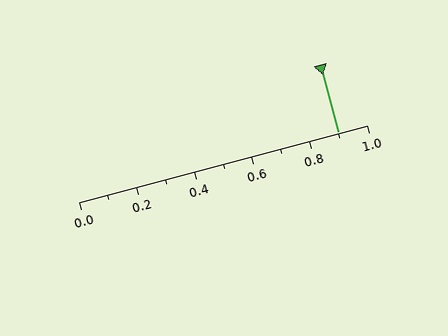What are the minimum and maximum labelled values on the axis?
The axis runs from 0.0 to 1.0.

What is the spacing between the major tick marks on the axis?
The major ticks are spaced 0.2 apart.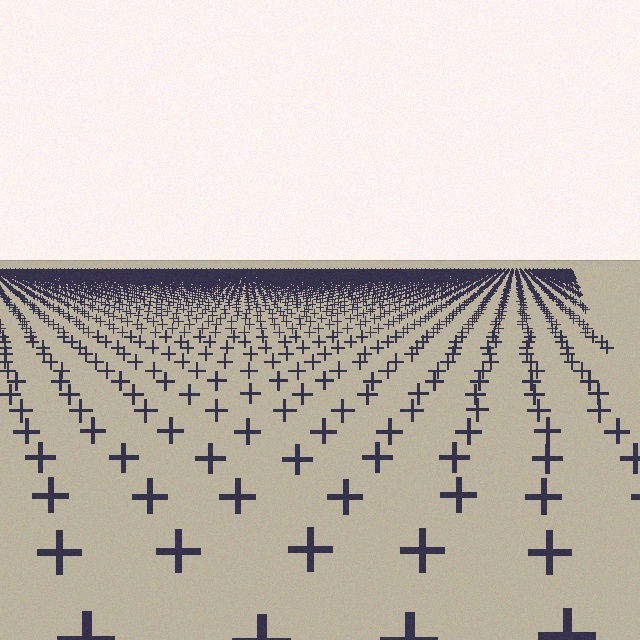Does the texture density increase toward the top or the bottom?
Density increases toward the top.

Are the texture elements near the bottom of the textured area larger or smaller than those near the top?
Larger. Near the bottom, elements are closer to the viewer and appear at a bigger on-screen size.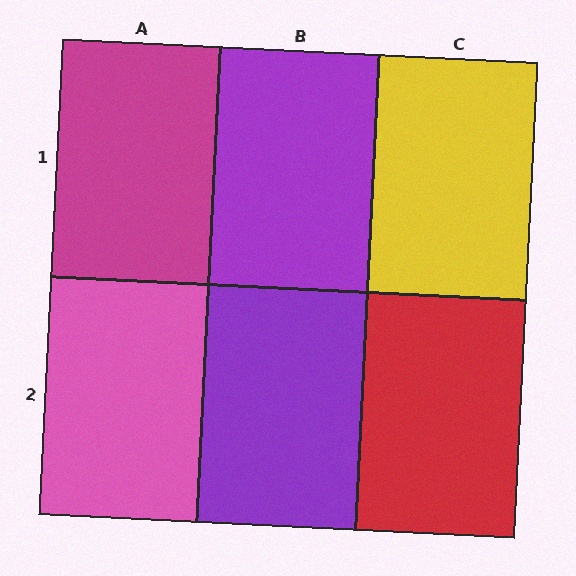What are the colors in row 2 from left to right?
Pink, purple, red.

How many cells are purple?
2 cells are purple.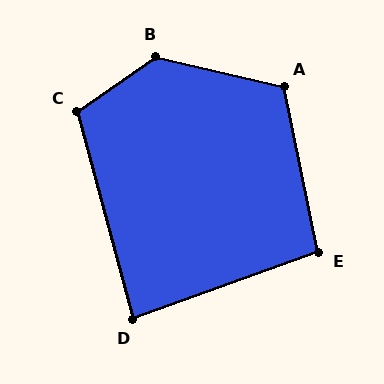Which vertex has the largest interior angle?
B, at approximately 132 degrees.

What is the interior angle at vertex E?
Approximately 98 degrees (obtuse).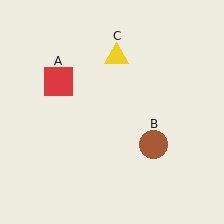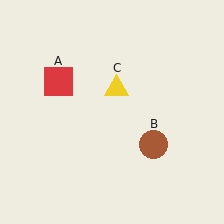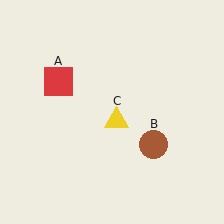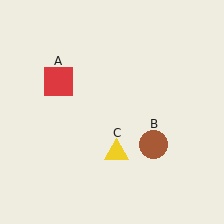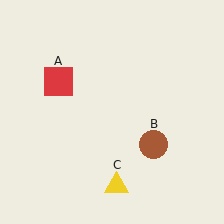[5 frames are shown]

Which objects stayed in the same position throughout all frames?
Red square (object A) and brown circle (object B) remained stationary.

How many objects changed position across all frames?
1 object changed position: yellow triangle (object C).